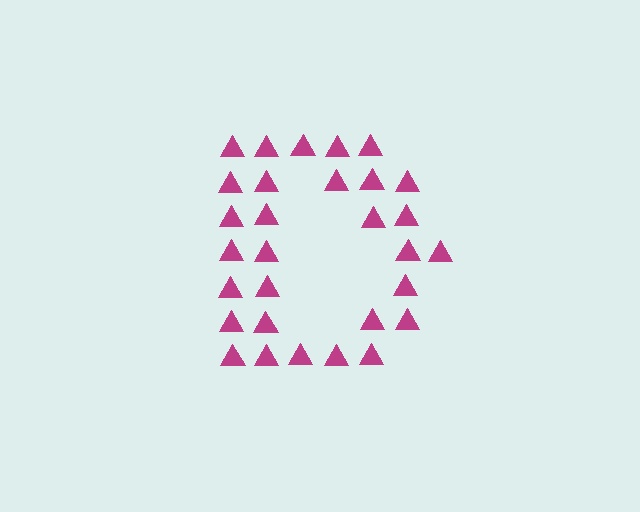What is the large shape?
The large shape is the letter D.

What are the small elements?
The small elements are triangles.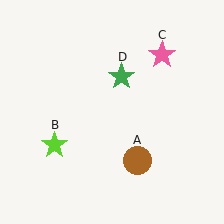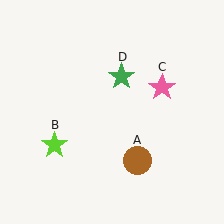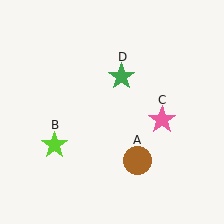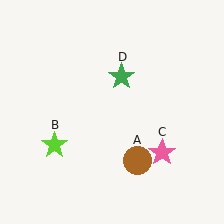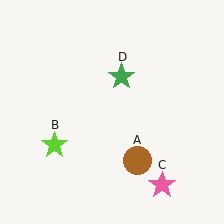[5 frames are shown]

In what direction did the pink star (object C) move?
The pink star (object C) moved down.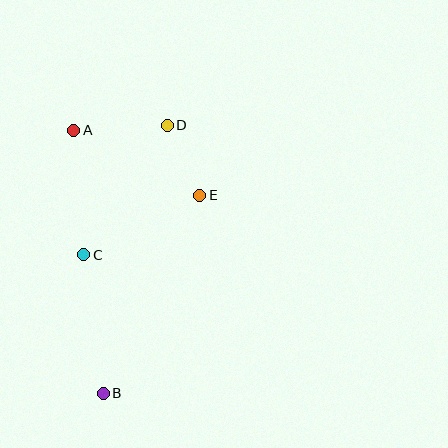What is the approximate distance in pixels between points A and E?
The distance between A and E is approximately 141 pixels.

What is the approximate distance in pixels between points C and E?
The distance between C and E is approximately 130 pixels.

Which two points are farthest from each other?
Points B and D are farthest from each other.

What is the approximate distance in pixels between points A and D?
The distance between A and D is approximately 93 pixels.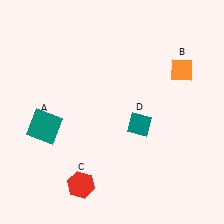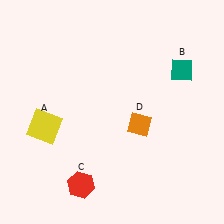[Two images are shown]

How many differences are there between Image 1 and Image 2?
There are 3 differences between the two images.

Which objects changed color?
A changed from teal to yellow. B changed from orange to teal. D changed from teal to orange.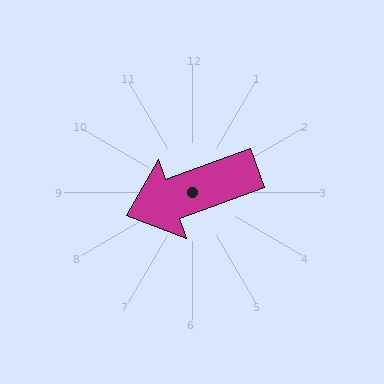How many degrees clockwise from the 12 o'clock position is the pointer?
Approximately 250 degrees.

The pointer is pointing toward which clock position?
Roughly 8 o'clock.